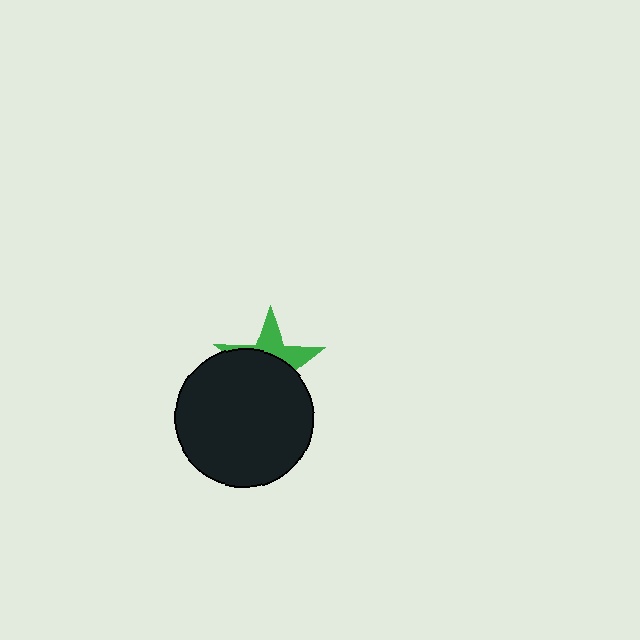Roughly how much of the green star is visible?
A small part of it is visible (roughly 37%).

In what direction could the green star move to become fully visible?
The green star could move up. That would shift it out from behind the black circle entirely.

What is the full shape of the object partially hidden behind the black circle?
The partially hidden object is a green star.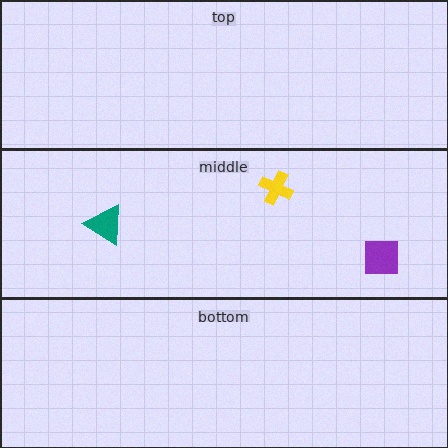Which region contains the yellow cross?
The middle region.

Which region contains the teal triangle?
The middle region.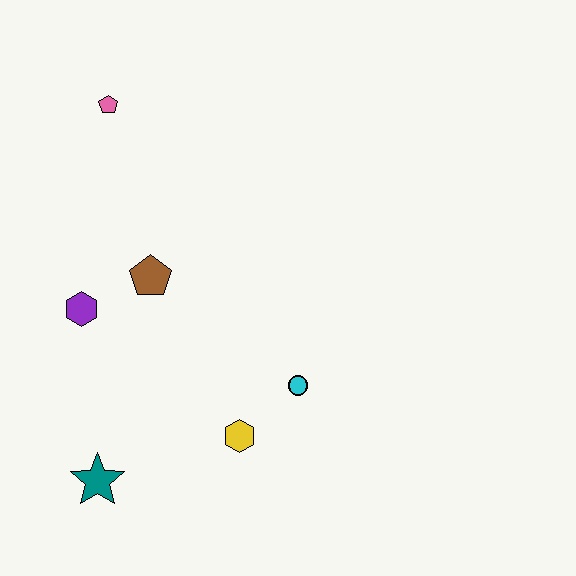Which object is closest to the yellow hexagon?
The cyan circle is closest to the yellow hexagon.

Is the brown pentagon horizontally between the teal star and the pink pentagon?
No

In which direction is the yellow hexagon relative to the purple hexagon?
The yellow hexagon is to the right of the purple hexagon.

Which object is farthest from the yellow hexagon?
The pink pentagon is farthest from the yellow hexagon.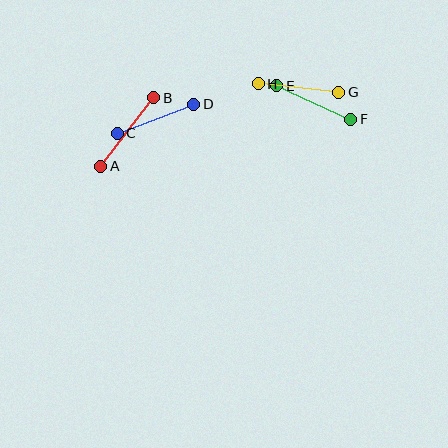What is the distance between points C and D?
The distance is approximately 82 pixels.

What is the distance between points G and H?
The distance is approximately 81 pixels.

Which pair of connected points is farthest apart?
Points A and B are farthest apart.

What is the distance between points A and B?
The distance is approximately 87 pixels.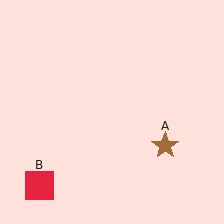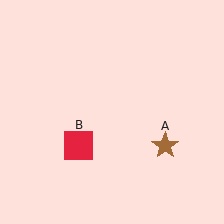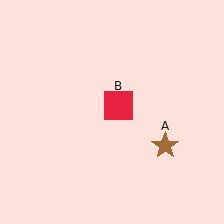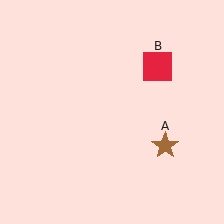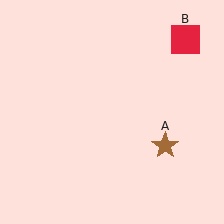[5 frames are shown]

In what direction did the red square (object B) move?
The red square (object B) moved up and to the right.